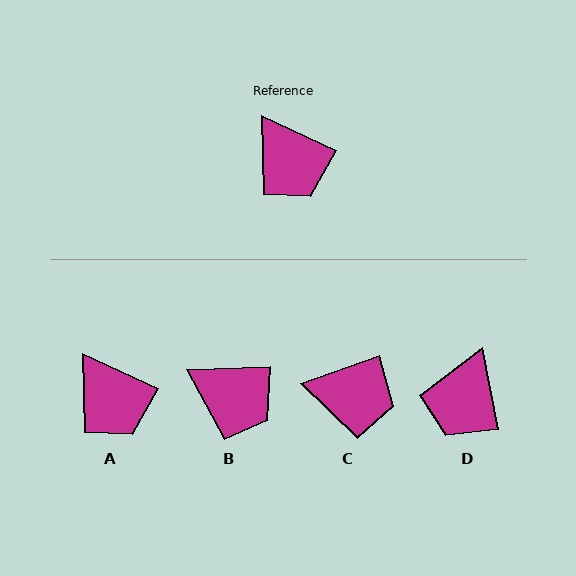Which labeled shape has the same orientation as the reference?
A.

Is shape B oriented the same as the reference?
No, it is off by about 27 degrees.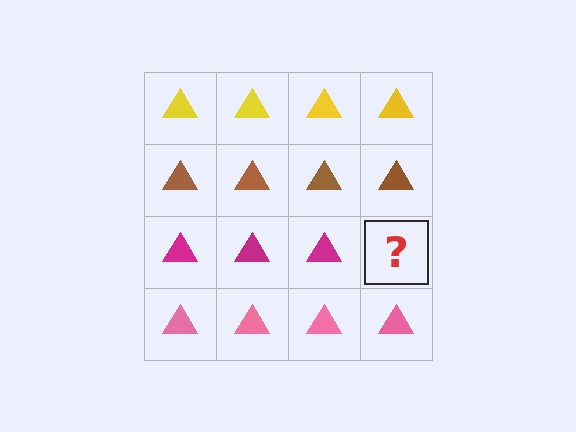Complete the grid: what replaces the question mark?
The question mark should be replaced with a magenta triangle.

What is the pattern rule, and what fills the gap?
The rule is that each row has a consistent color. The gap should be filled with a magenta triangle.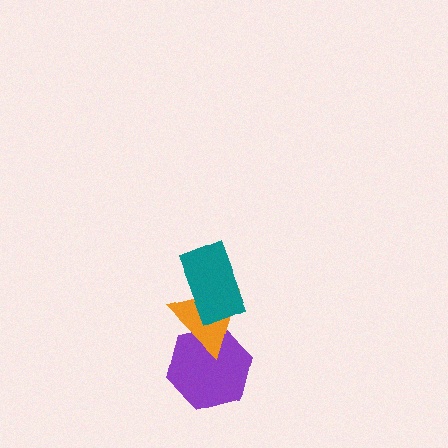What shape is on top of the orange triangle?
The teal rectangle is on top of the orange triangle.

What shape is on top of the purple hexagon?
The orange triangle is on top of the purple hexagon.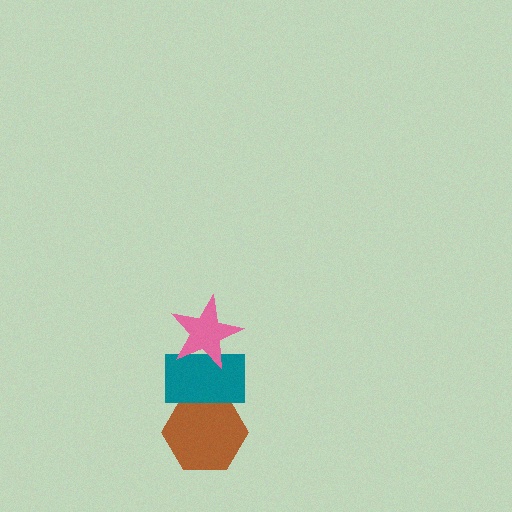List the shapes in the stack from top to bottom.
From top to bottom: the pink star, the teal rectangle, the brown hexagon.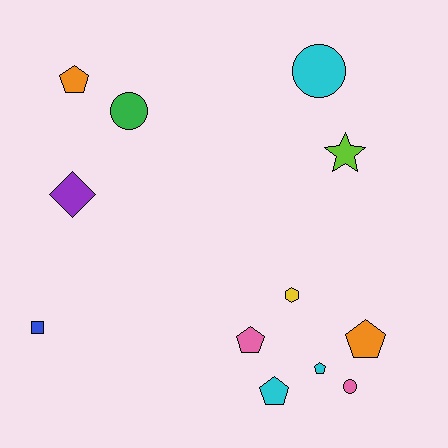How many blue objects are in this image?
There is 1 blue object.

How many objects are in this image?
There are 12 objects.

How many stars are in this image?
There is 1 star.